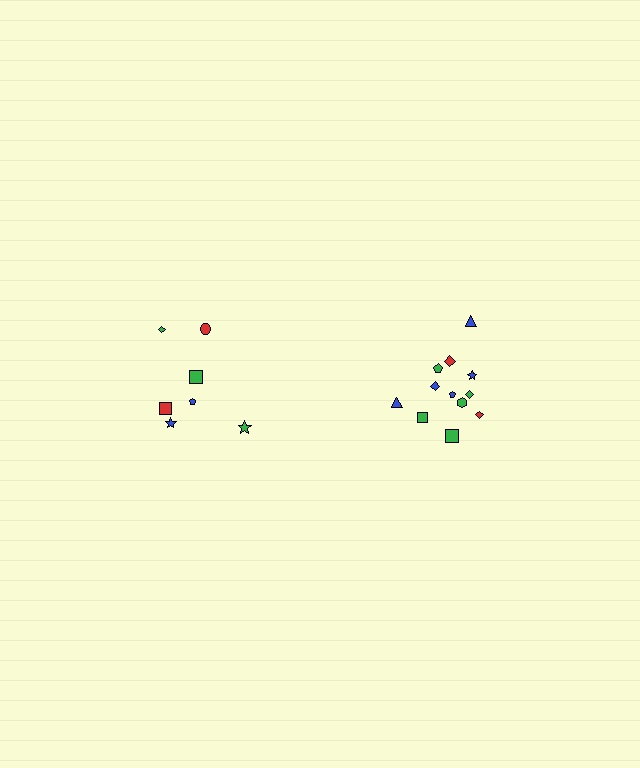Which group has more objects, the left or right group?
The right group.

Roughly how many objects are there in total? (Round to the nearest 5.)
Roughly 20 objects in total.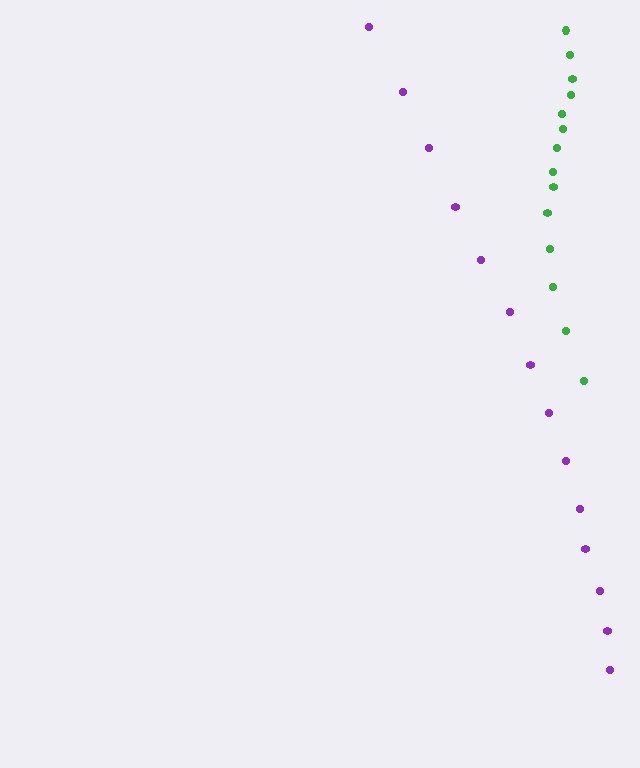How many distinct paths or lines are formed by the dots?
There are 2 distinct paths.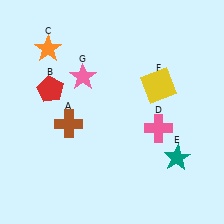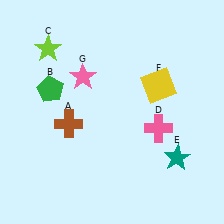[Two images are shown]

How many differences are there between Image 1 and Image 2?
There are 2 differences between the two images.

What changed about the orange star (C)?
In Image 1, C is orange. In Image 2, it changed to lime.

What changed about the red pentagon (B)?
In Image 1, B is red. In Image 2, it changed to green.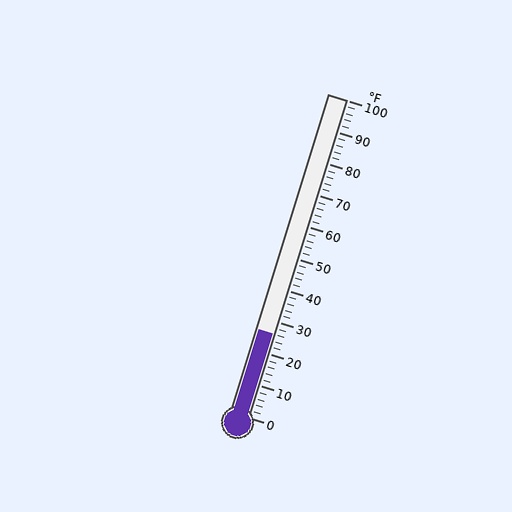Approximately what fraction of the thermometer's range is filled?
The thermometer is filled to approximately 25% of its range.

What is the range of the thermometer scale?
The thermometer scale ranges from 0°F to 100°F.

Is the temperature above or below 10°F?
The temperature is above 10°F.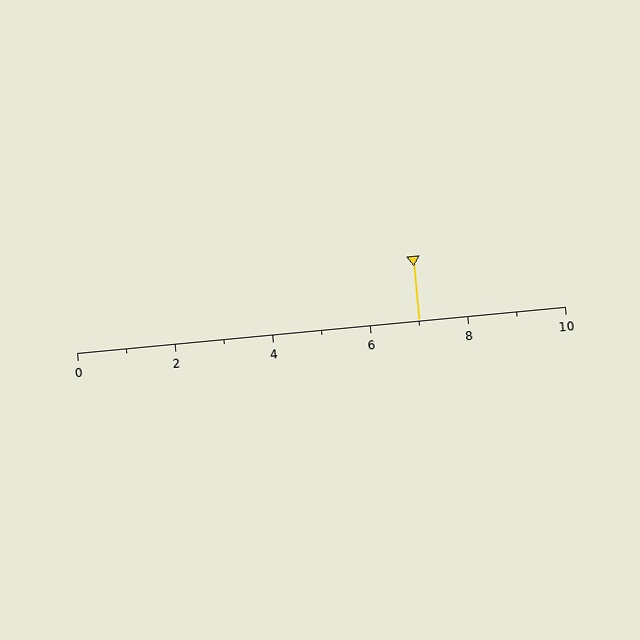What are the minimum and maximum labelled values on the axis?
The axis runs from 0 to 10.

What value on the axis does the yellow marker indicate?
The marker indicates approximately 7.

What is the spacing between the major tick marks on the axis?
The major ticks are spaced 2 apart.